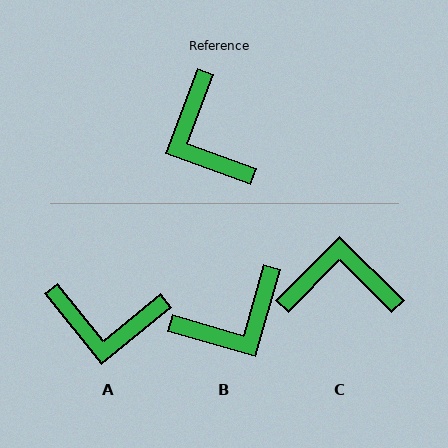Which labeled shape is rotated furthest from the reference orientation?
C, about 114 degrees away.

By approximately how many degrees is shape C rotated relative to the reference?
Approximately 114 degrees clockwise.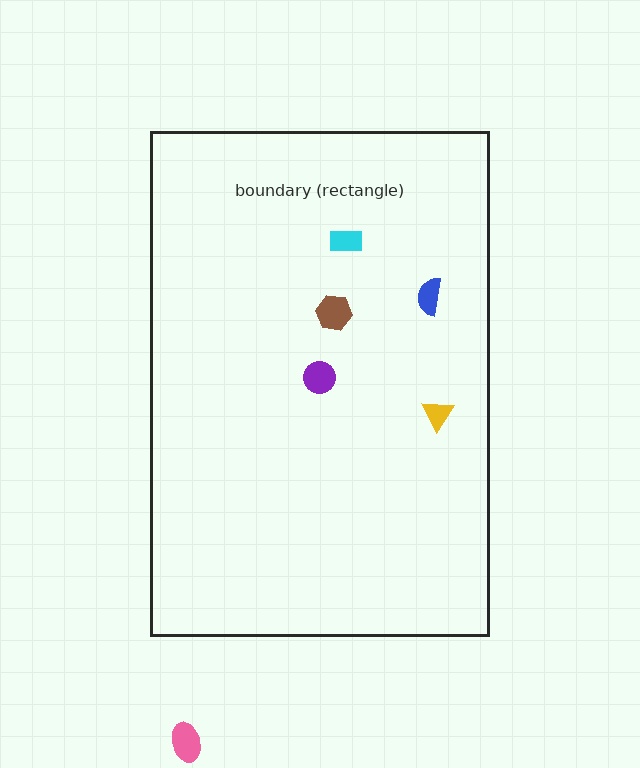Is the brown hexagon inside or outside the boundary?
Inside.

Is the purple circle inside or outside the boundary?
Inside.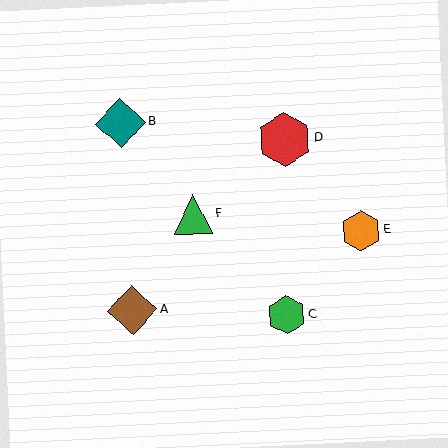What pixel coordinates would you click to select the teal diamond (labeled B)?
Click at (121, 123) to select the teal diamond B.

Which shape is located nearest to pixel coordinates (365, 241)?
The orange hexagon (labeled E) at (361, 231) is nearest to that location.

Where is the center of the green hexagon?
The center of the green hexagon is at (287, 315).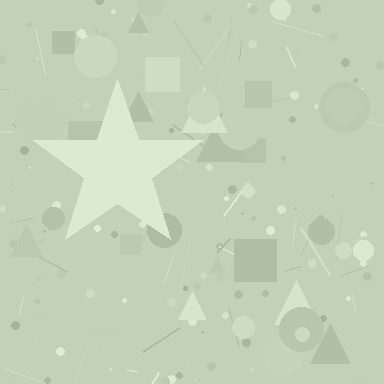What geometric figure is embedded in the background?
A star is embedded in the background.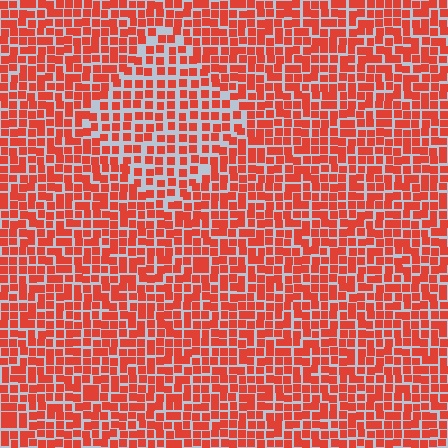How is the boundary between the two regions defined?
The boundary is defined by a change in element density (approximately 1.5x ratio). All elements are the same color, size, and shape.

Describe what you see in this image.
The image contains small red elements arranged at two different densities. A diamond-shaped region is visible where the elements are less densely packed than the surrounding area.